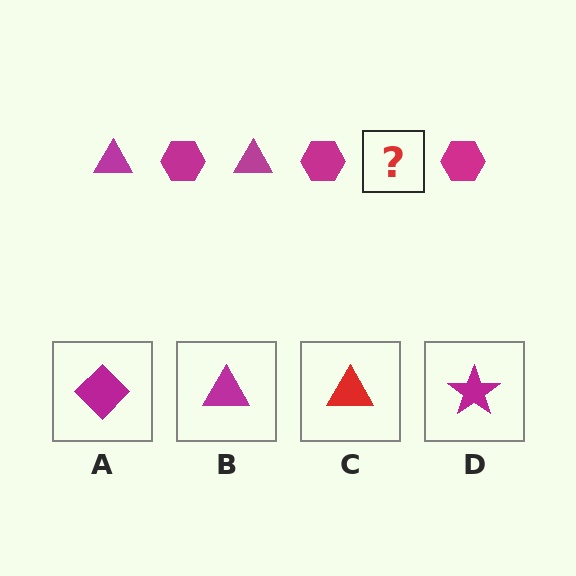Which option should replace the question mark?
Option B.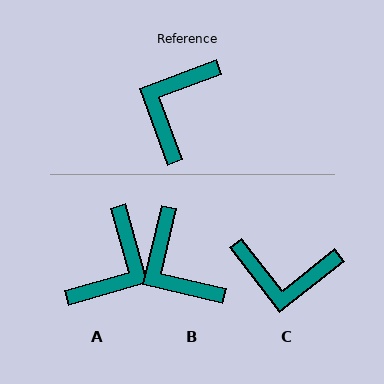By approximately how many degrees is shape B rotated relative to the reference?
Approximately 57 degrees counter-clockwise.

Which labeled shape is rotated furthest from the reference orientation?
A, about 175 degrees away.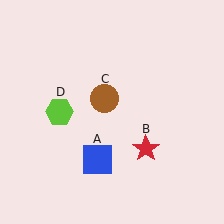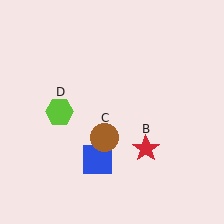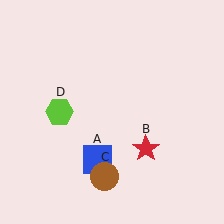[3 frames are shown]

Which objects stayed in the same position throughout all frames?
Blue square (object A) and red star (object B) and lime hexagon (object D) remained stationary.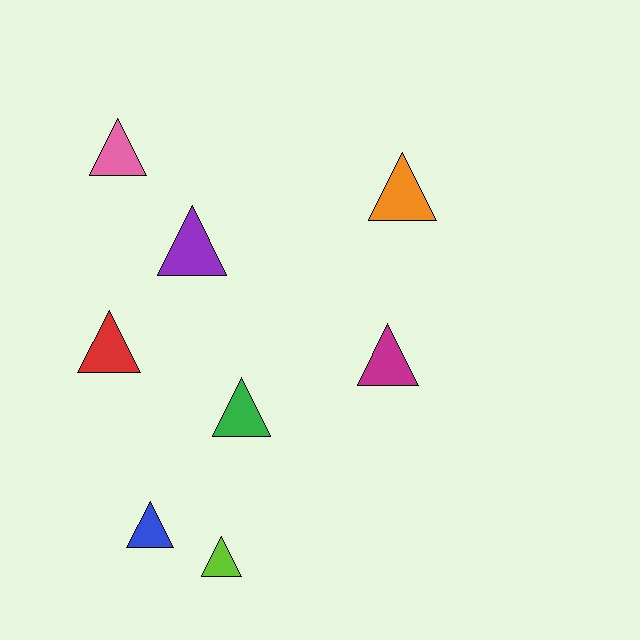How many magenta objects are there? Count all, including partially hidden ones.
There is 1 magenta object.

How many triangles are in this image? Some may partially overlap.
There are 8 triangles.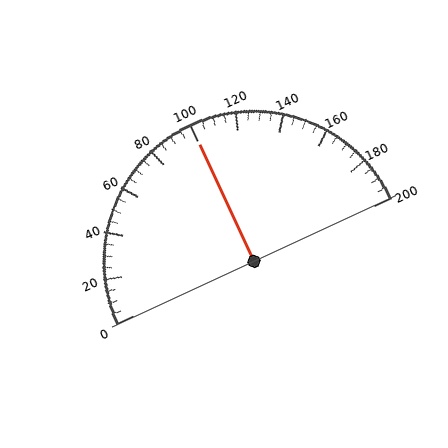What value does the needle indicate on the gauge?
The needle indicates approximately 100.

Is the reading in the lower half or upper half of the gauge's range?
The reading is in the upper half of the range (0 to 200).